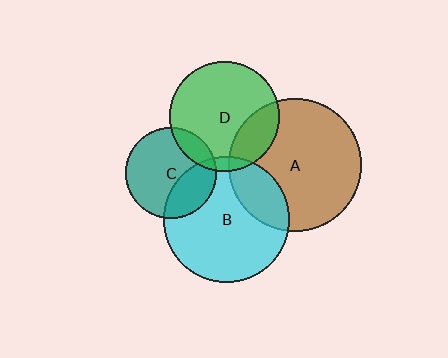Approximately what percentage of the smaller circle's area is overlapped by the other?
Approximately 20%.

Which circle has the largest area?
Circle A (brown).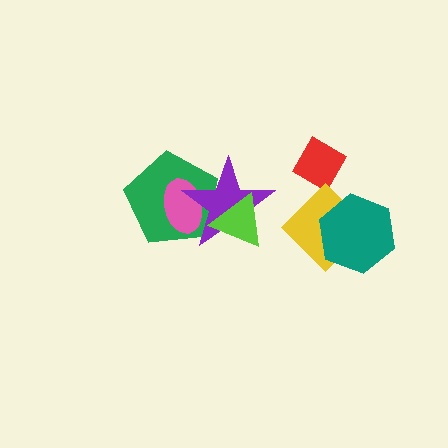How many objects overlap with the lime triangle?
2 objects overlap with the lime triangle.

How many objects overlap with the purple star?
3 objects overlap with the purple star.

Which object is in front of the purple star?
The lime triangle is in front of the purple star.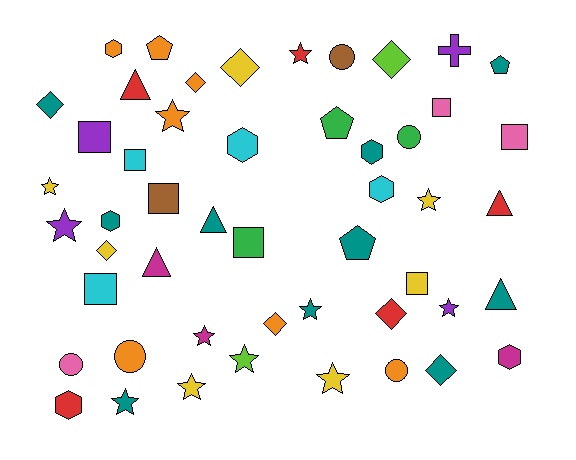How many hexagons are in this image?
There are 7 hexagons.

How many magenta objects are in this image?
There are 3 magenta objects.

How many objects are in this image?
There are 50 objects.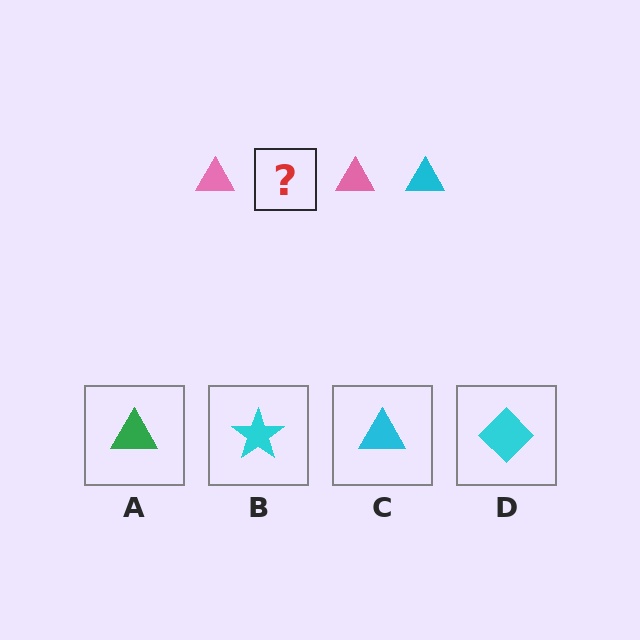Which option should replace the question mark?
Option C.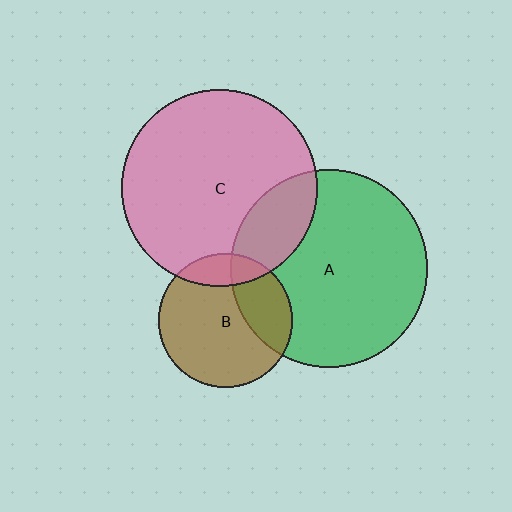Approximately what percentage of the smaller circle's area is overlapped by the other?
Approximately 20%.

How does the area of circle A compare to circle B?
Approximately 2.2 times.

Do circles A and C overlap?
Yes.